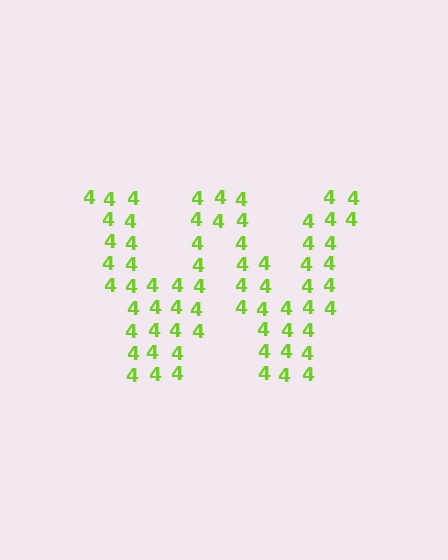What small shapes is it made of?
It is made of small digit 4's.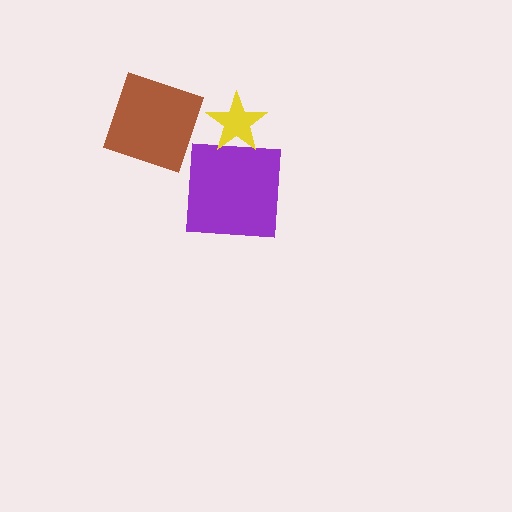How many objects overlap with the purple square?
1 object overlaps with the purple square.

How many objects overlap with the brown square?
0 objects overlap with the brown square.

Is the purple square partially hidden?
Yes, it is partially covered by another shape.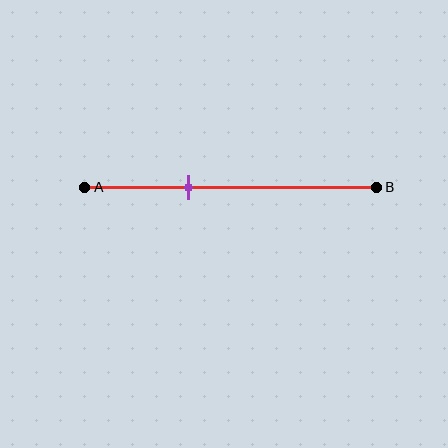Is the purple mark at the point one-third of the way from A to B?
Yes, the mark is approximately at the one-third point.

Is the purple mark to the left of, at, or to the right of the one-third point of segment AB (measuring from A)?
The purple mark is approximately at the one-third point of segment AB.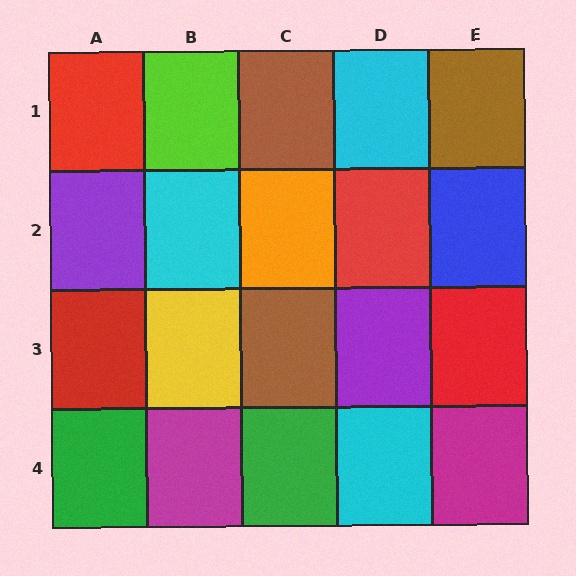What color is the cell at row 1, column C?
Brown.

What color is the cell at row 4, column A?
Green.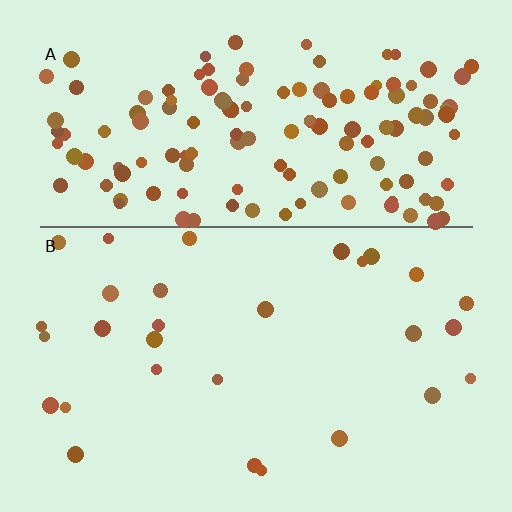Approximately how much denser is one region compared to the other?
Approximately 4.8× — region A over region B.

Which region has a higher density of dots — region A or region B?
A (the top).